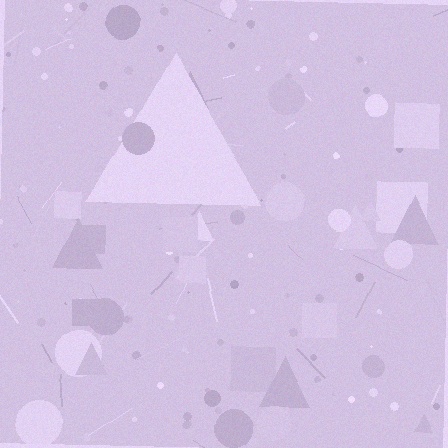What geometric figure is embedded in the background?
A triangle is embedded in the background.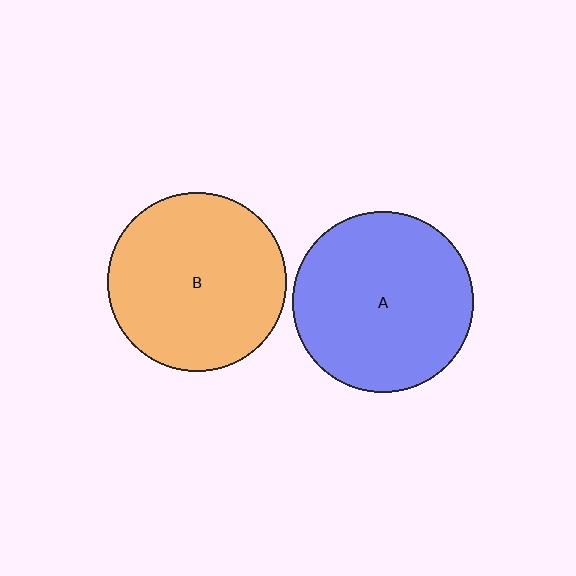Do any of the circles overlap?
No, none of the circles overlap.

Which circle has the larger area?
Circle A (blue).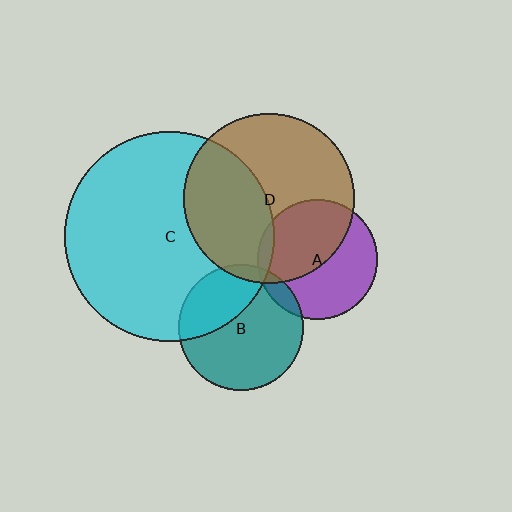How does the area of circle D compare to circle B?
Approximately 1.8 times.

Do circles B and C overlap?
Yes.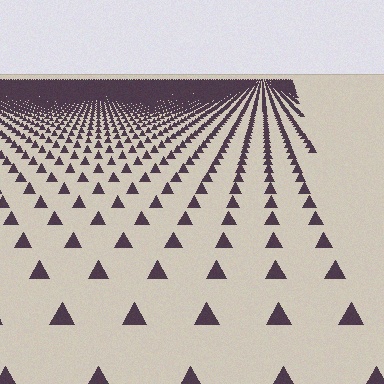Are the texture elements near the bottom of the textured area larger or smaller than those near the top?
Larger. Near the bottom, elements are closer to the viewer and appear at a bigger on-screen size.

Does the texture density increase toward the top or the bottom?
Density increases toward the top.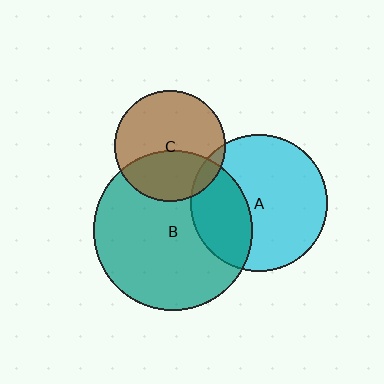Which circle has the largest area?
Circle B (teal).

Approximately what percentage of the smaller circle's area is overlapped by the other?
Approximately 35%.